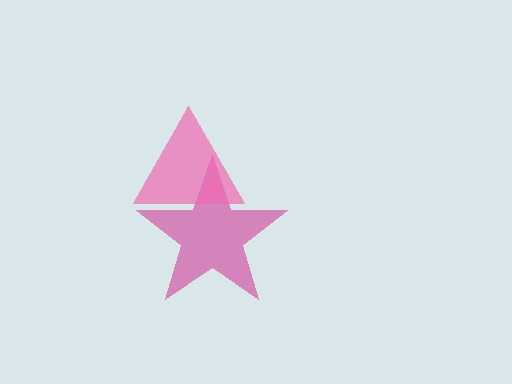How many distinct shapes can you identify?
There are 2 distinct shapes: a magenta star, a pink triangle.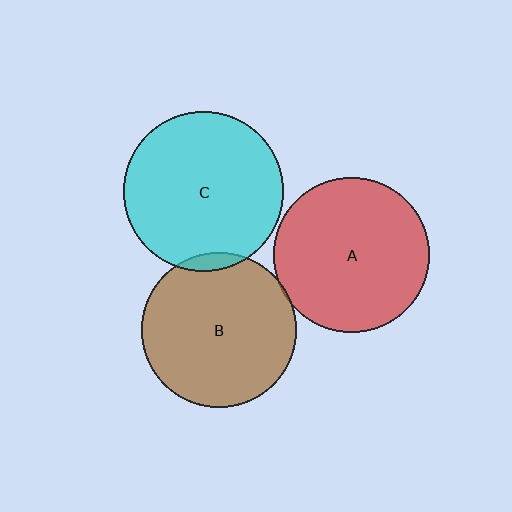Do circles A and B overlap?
Yes.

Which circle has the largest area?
Circle C (cyan).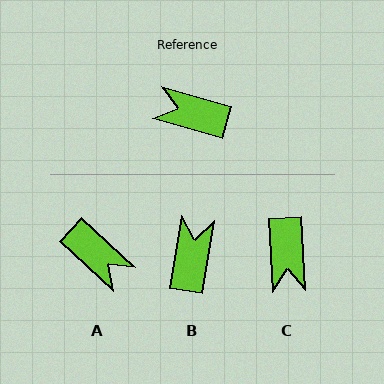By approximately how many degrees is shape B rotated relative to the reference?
Approximately 83 degrees clockwise.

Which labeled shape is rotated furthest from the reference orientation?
A, about 153 degrees away.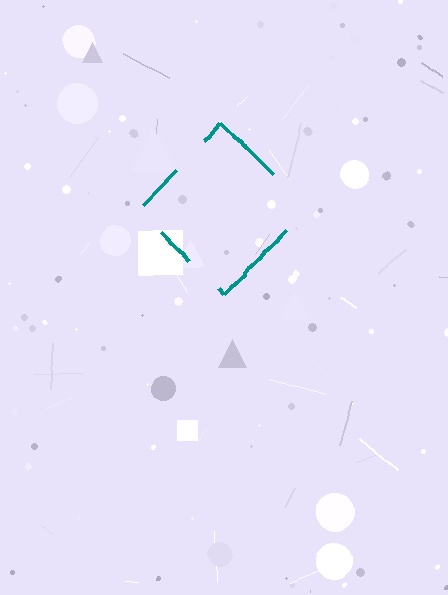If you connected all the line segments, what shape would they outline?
They would outline a diamond.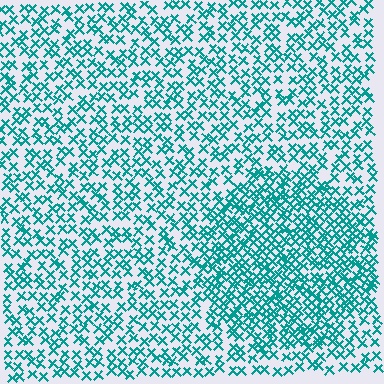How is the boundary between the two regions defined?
The boundary is defined by a change in element density (approximately 1.8x ratio). All elements are the same color, size, and shape.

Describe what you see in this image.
The image contains small teal elements arranged at two different densities. A circle-shaped region is visible where the elements are more densely packed than the surrounding area.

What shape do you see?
I see a circle.